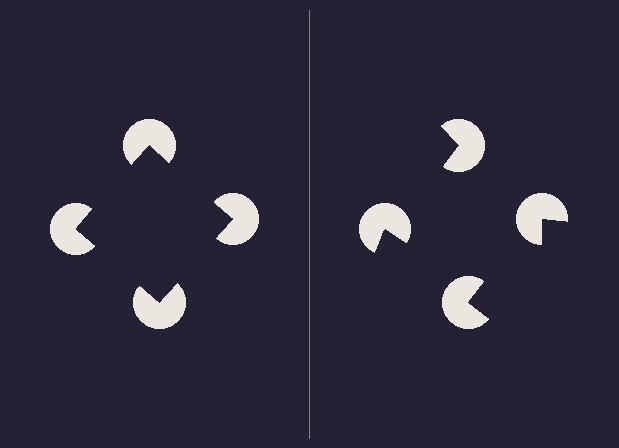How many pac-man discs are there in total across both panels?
8 — 4 on each side.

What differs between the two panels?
The pac-man discs are positioned identically on both sides; only the wedge orientations differ. On the left they align to a square; on the right they are misaligned.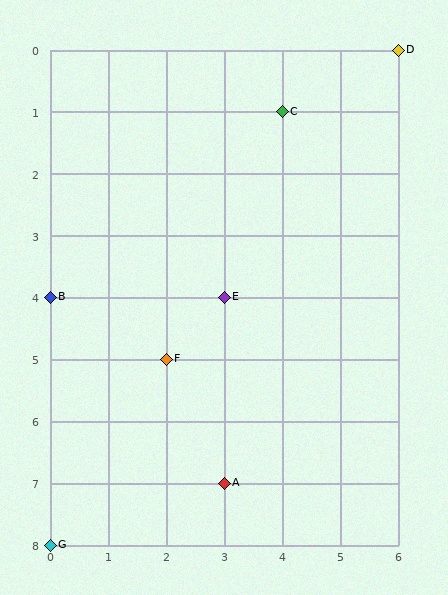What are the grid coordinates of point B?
Point B is at grid coordinates (0, 4).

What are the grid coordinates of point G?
Point G is at grid coordinates (0, 8).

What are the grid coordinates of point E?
Point E is at grid coordinates (3, 4).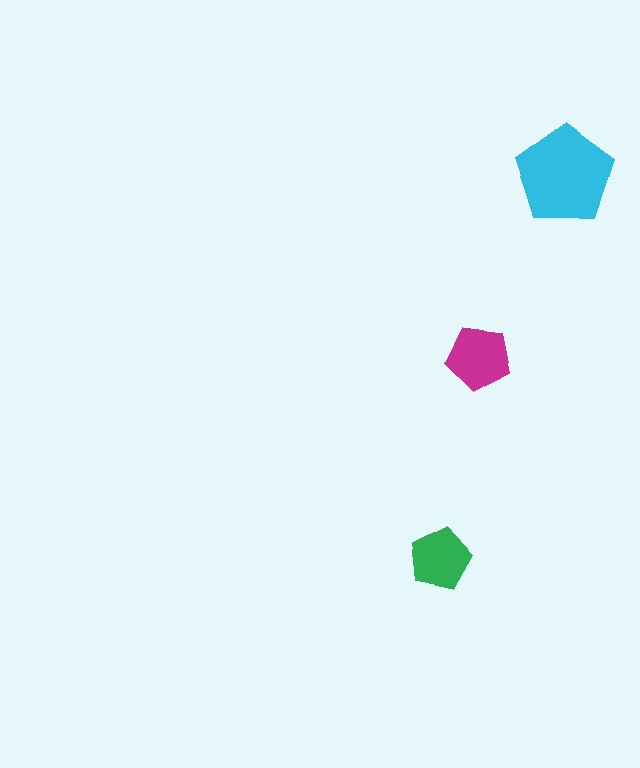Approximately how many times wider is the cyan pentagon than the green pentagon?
About 1.5 times wider.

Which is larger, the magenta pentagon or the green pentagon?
The magenta one.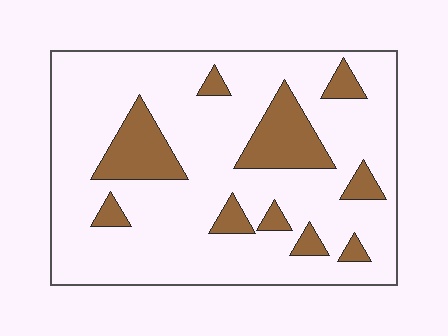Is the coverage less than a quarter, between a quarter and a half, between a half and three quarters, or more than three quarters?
Less than a quarter.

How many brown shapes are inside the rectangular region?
10.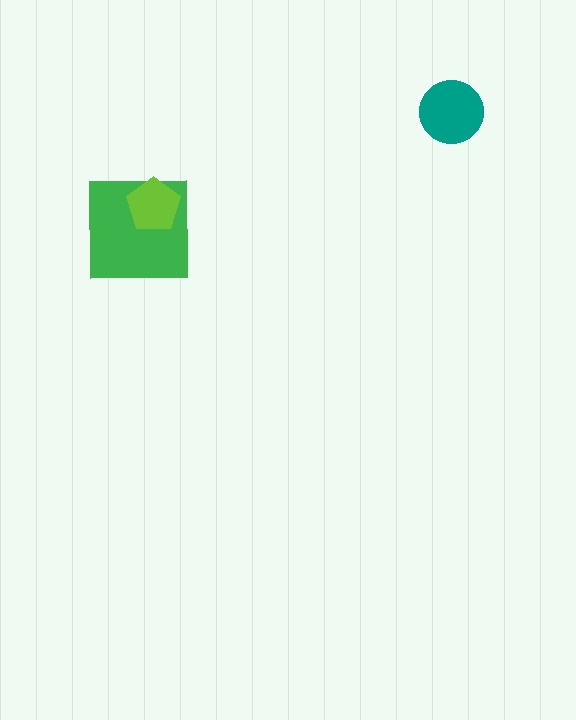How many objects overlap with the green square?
1 object overlaps with the green square.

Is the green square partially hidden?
Yes, it is partially covered by another shape.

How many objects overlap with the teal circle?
0 objects overlap with the teal circle.